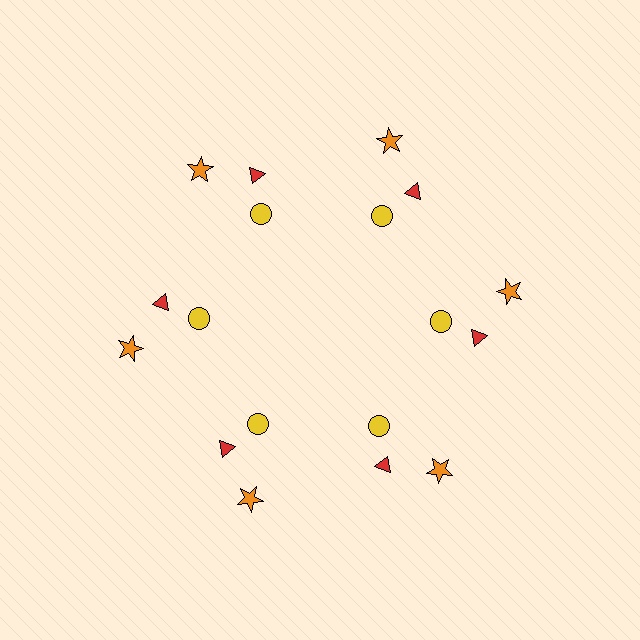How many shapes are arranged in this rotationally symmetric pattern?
There are 18 shapes, arranged in 6 groups of 3.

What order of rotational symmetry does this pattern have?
This pattern has 6-fold rotational symmetry.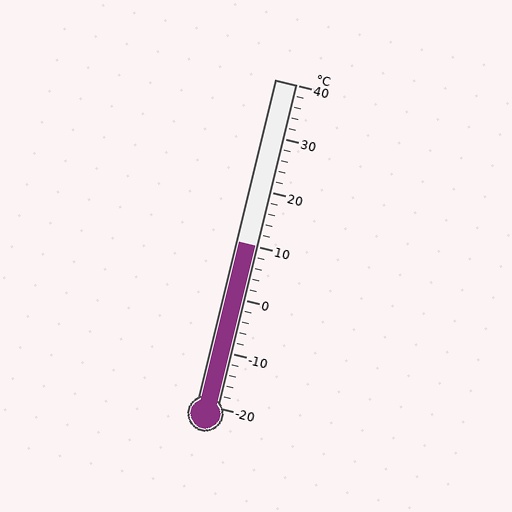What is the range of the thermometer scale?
The thermometer scale ranges from -20°C to 40°C.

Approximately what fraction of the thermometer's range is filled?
The thermometer is filled to approximately 50% of its range.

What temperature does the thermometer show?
The thermometer shows approximately 10°C.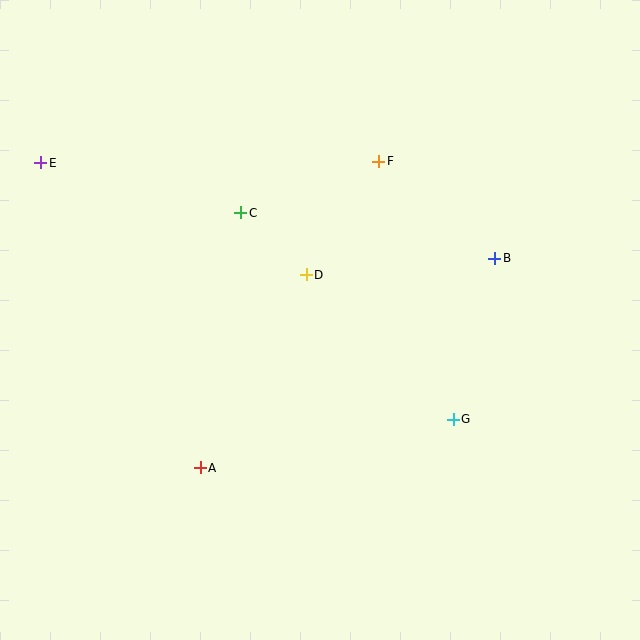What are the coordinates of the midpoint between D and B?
The midpoint between D and B is at (401, 266).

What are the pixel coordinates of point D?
Point D is at (306, 275).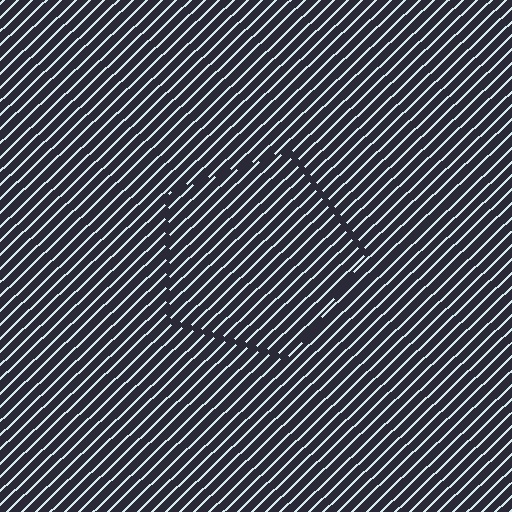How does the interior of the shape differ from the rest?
The interior of the shape contains the same grating, shifted by half a period — the contour is defined by the phase discontinuity where line-ends from the inner and outer gratings abut.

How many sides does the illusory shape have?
5 sides — the line-ends trace a pentagon.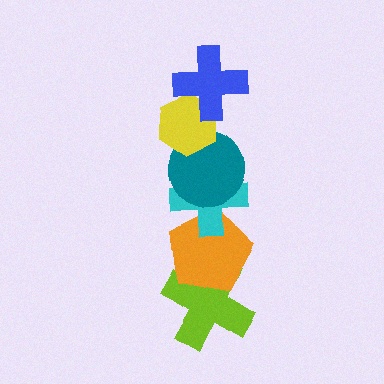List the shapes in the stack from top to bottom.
From top to bottom: the blue cross, the yellow hexagon, the teal circle, the cyan cross, the orange pentagon, the lime cross.